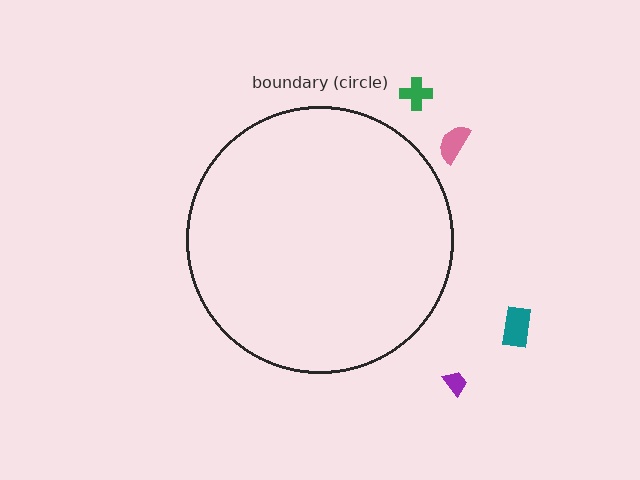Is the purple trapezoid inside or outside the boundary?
Outside.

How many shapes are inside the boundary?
0 inside, 4 outside.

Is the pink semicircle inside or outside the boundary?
Outside.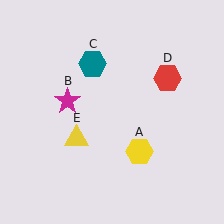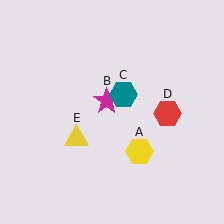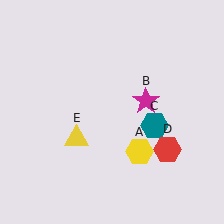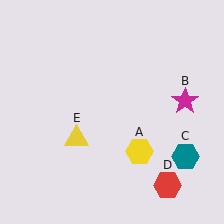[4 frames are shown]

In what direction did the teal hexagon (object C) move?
The teal hexagon (object C) moved down and to the right.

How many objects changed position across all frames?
3 objects changed position: magenta star (object B), teal hexagon (object C), red hexagon (object D).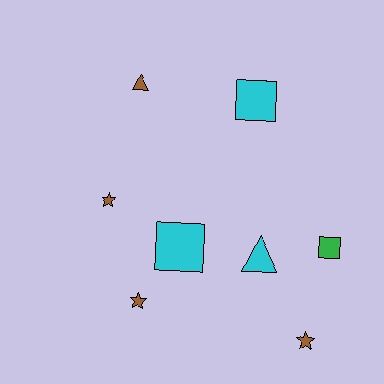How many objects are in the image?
There are 8 objects.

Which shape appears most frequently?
Star, with 3 objects.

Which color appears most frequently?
Brown, with 4 objects.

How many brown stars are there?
There are 3 brown stars.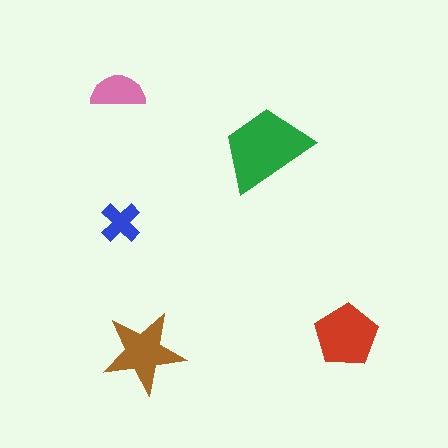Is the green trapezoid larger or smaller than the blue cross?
Larger.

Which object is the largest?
The green trapezoid.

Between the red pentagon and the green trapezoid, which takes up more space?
The green trapezoid.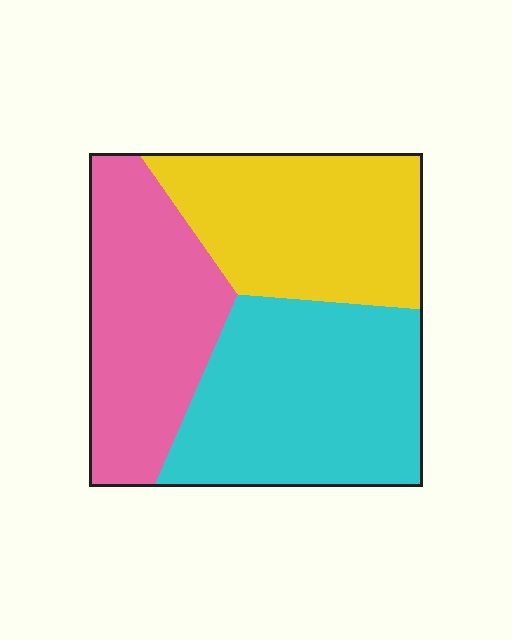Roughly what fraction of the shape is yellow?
Yellow takes up about one third (1/3) of the shape.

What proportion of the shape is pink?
Pink takes up between a quarter and a half of the shape.